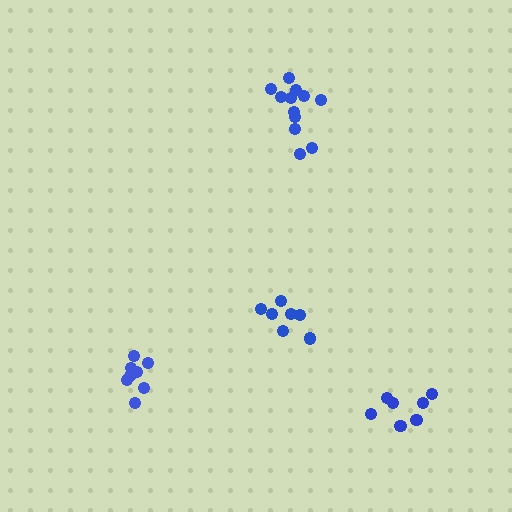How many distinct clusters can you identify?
There are 4 distinct clusters.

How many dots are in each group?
Group 1: 7 dots, Group 2: 7 dots, Group 3: 9 dots, Group 4: 12 dots (35 total).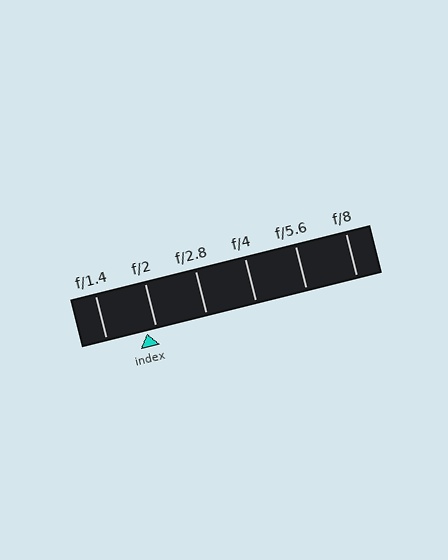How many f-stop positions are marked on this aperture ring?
There are 6 f-stop positions marked.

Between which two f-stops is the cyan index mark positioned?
The index mark is between f/1.4 and f/2.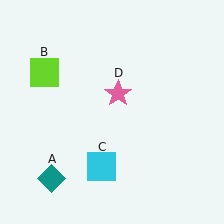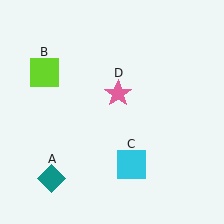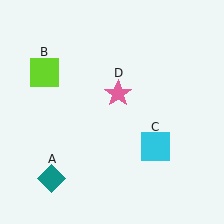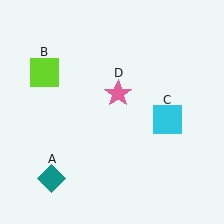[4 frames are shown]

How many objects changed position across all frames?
1 object changed position: cyan square (object C).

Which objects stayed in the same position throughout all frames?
Teal diamond (object A) and lime square (object B) and pink star (object D) remained stationary.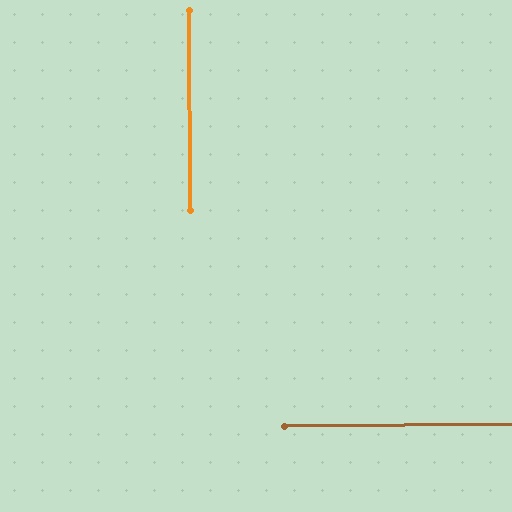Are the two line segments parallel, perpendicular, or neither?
Perpendicular — they meet at approximately 90°.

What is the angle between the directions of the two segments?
Approximately 90 degrees.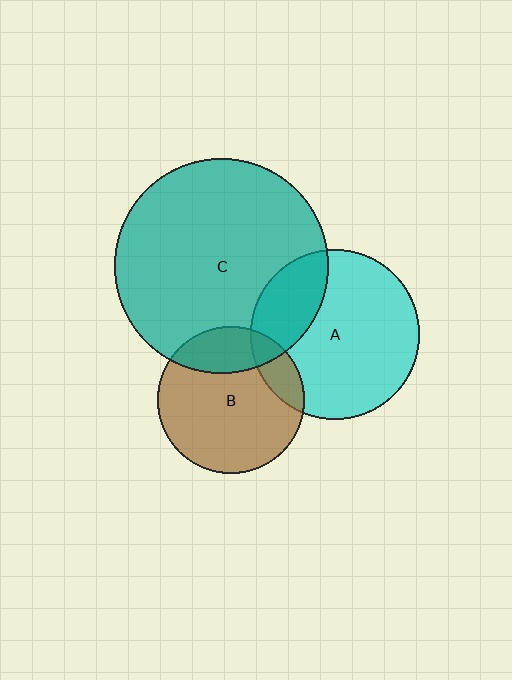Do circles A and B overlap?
Yes.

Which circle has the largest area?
Circle C (teal).